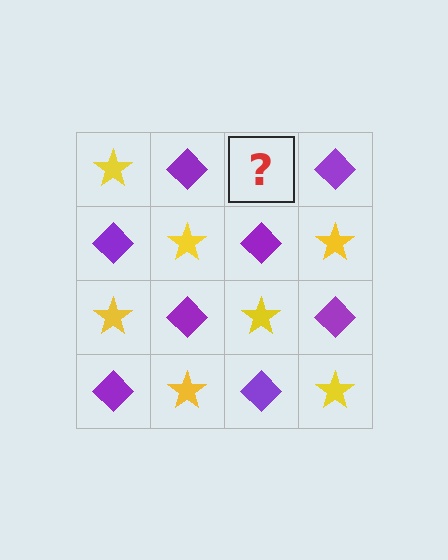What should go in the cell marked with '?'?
The missing cell should contain a yellow star.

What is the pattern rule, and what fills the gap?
The rule is that it alternates yellow star and purple diamond in a checkerboard pattern. The gap should be filled with a yellow star.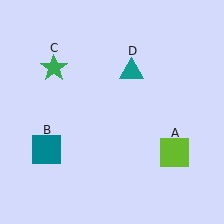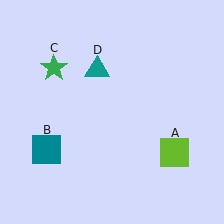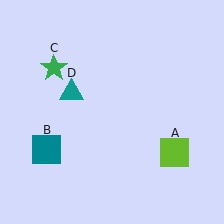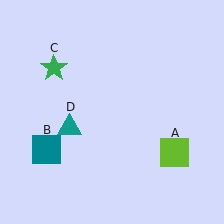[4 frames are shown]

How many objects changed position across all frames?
1 object changed position: teal triangle (object D).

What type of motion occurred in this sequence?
The teal triangle (object D) rotated counterclockwise around the center of the scene.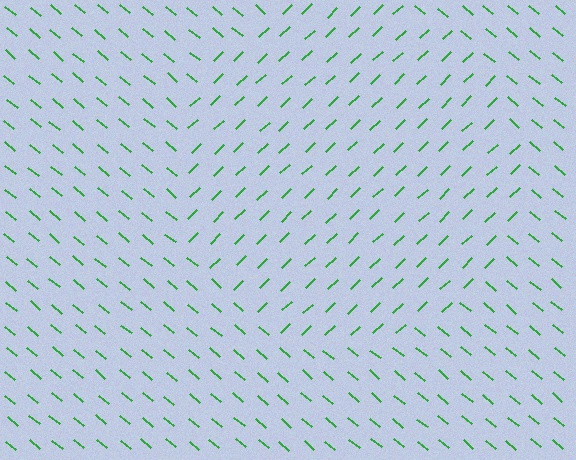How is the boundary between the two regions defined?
The boundary is defined purely by a change in line orientation (approximately 83 degrees difference). All lines are the same color and thickness.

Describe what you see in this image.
The image is filled with small green line segments. A circle region in the image has lines oriented differently from the surrounding lines, creating a visible texture boundary.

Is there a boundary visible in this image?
Yes, there is a texture boundary formed by a change in line orientation.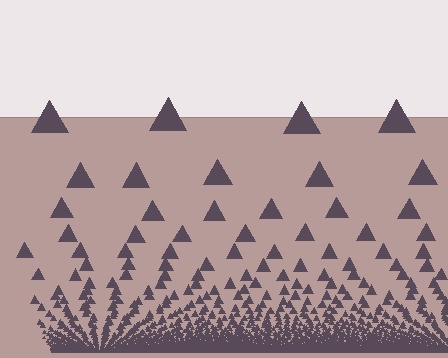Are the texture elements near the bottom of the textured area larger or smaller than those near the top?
Smaller. The gradient is inverted — elements near the bottom are smaller and denser.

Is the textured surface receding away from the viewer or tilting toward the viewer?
The surface appears to tilt toward the viewer. Texture elements get larger and sparser toward the top.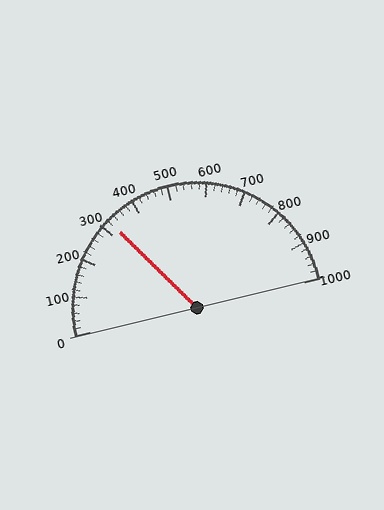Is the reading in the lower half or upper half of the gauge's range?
The reading is in the lower half of the range (0 to 1000).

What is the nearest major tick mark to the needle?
The nearest major tick mark is 300.